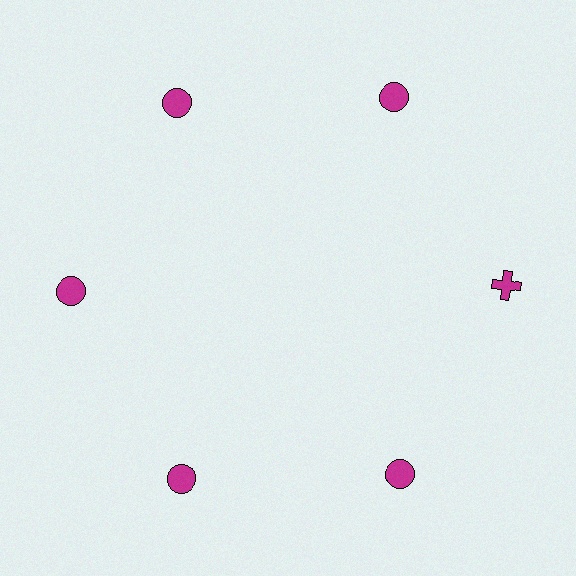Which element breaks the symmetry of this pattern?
The magenta cross at roughly the 3 o'clock position breaks the symmetry. All other shapes are magenta circles.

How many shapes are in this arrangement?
There are 6 shapes arranged in a ring pattern.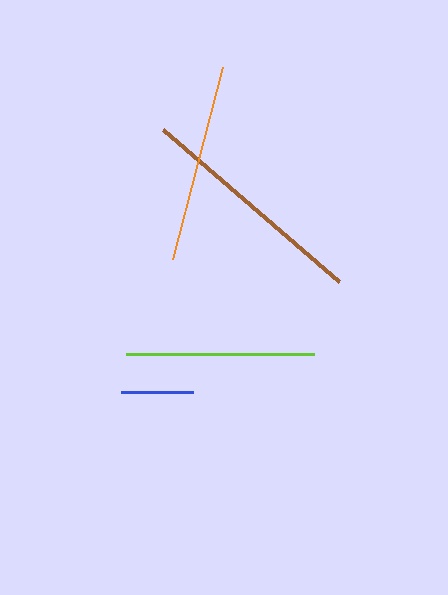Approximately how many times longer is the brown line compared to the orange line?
The brown line is approximately 1.2 times the length of the orange line.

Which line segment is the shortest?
The blue line is the shortest at approximately 72 pixels.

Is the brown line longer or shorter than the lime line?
The brown line is longer than the lime line.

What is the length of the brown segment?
The brown segment is approximately 233 pixels long.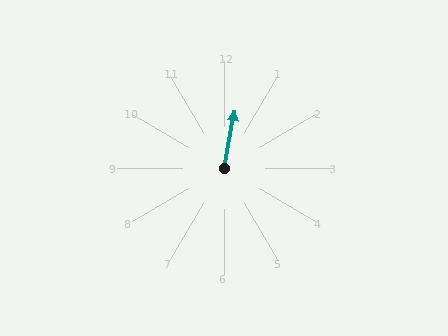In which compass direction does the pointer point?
North.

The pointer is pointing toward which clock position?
Roughly 12 o'clock.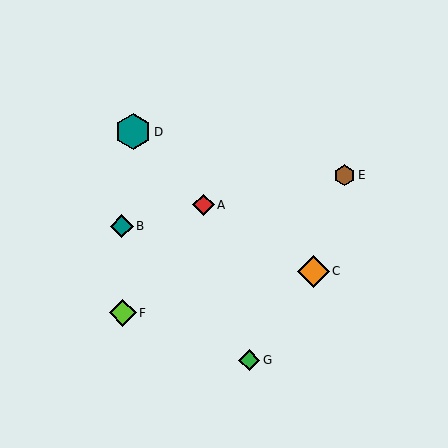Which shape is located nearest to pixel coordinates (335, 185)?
The brown hexagon (labeled E) at (344, 175) is nearest to that location.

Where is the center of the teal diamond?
The center of the teal diamond is at (122, 226).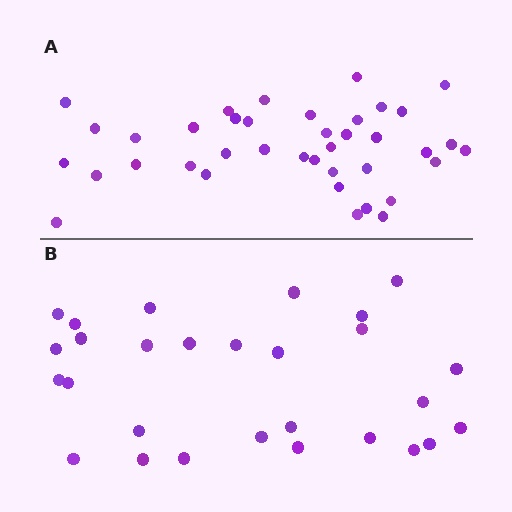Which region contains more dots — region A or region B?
Region A (the top region) has more dots.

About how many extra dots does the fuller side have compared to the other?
Region A has roughly 12 or so more dots than region B.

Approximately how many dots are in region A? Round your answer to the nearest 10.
About 40 dots. (The exact count is 39, which rounds to 40.)